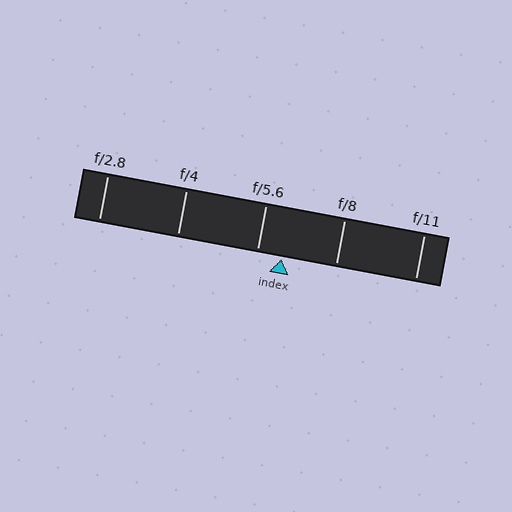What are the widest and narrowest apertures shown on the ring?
The widest aperture shown is f/2.8 and the narrowest is f/11.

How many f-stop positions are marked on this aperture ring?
There are 5 f-stop positions marked.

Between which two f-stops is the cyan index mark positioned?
The index mark is between f/5.6 and f/8.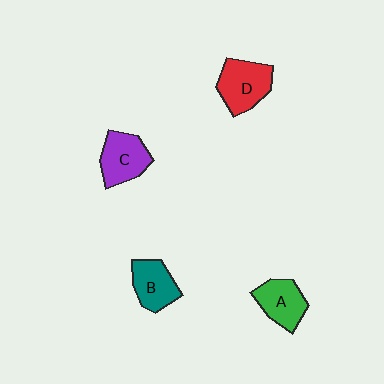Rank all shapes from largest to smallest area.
From largest to smallest: D (red), C (purple), A (green), B (teal).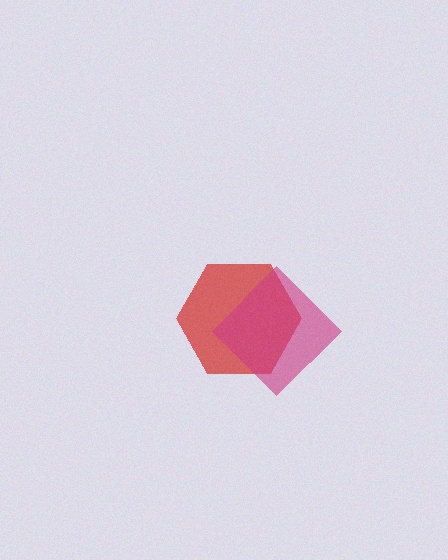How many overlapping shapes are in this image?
There are 2 overlapping shapes in the image.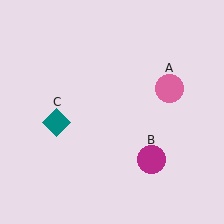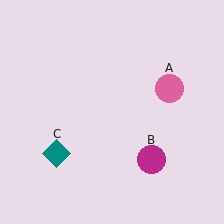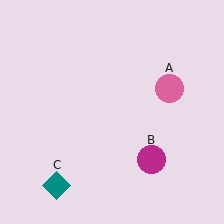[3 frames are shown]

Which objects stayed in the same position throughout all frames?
Pink circle (object A) and magenta circle (object B) remained stationary.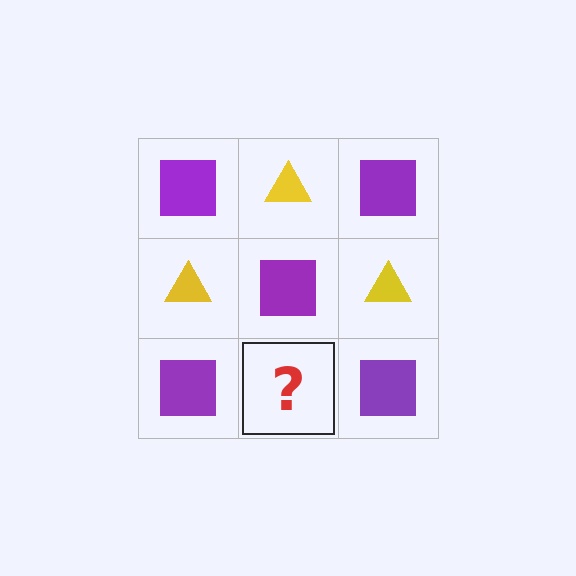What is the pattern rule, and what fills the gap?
The rule is that it alternates purple square and yellow triangle in a checkerboard pattern. The gap should be filled with a yellow triangle.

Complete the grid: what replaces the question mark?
The question mark should be replaced with a yellow triangle.